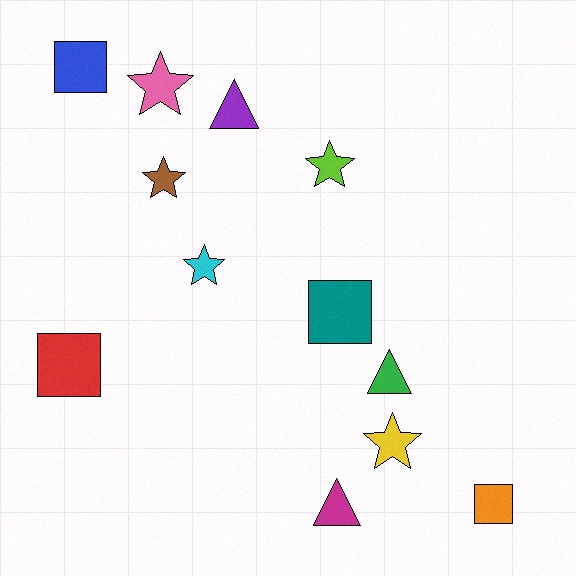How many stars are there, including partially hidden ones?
There are 5 stars.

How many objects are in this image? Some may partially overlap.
There are 12 objects.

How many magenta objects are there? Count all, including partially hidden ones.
There is 1 magenta object.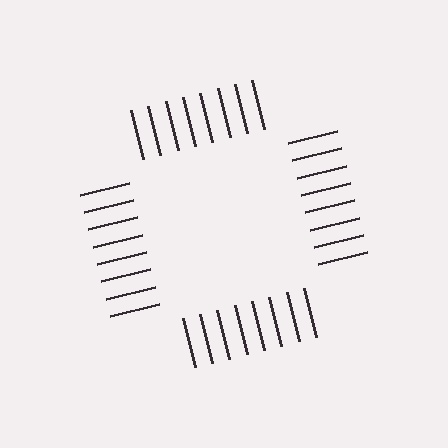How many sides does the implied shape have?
4 sides — the line-ends trace a square.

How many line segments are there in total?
32 — 8 along each of the 4 edges.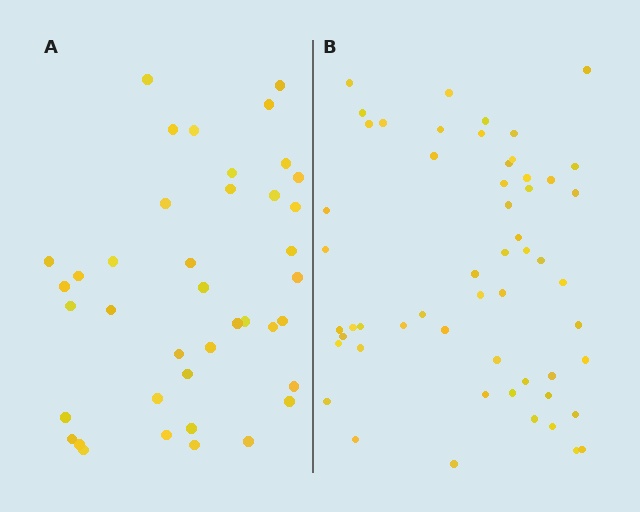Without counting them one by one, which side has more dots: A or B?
Region B (the right region) has more dots.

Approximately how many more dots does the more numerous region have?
Region B has approximately 15 more dots than region A.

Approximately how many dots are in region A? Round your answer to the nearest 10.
About 40 dots.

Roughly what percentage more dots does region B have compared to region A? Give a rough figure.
About 40% more.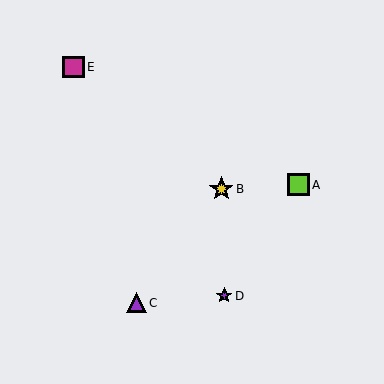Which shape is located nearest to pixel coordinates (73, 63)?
The magenta square (labeled E) at (73, 67) is nearest to that location.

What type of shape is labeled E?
Shape E is a magenta square.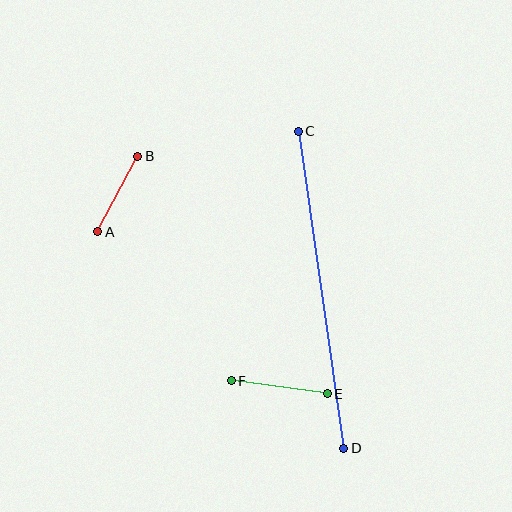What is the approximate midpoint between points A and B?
The midpoint is at approximately (118, 194) pixels.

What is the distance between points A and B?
The distance is approximately 86 pixels.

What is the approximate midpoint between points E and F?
The midpoint is at approximately (279, 387) pixels.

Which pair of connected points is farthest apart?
Points C and D are farthest apart.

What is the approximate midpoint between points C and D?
The midpoint is at approximately (321, 290) pixels.